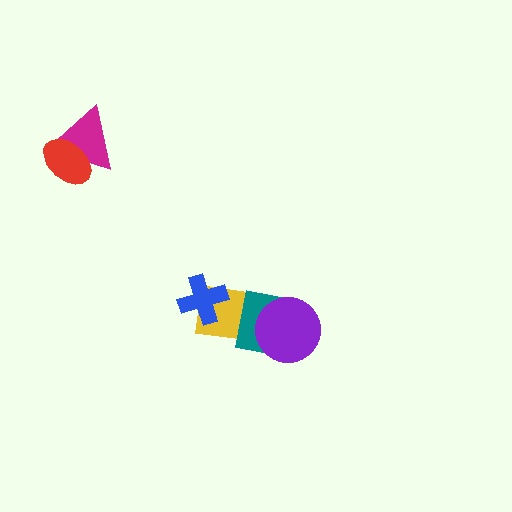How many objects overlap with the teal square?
2 objects overlap with the teal square.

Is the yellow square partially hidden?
Yes, it is partially covered by another shape.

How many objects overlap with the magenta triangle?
1 object overlaps with the magenta triangle.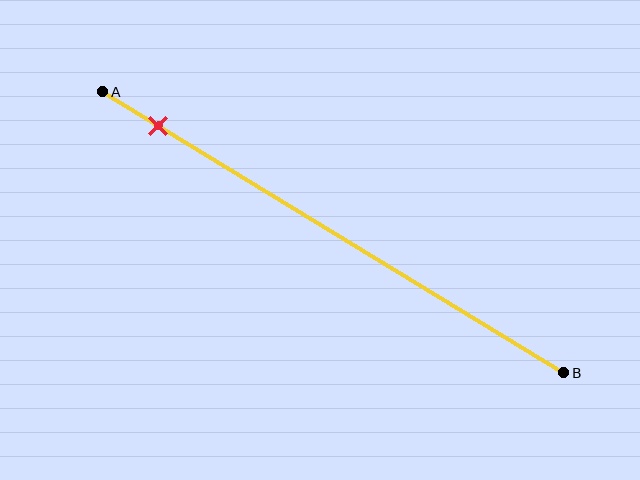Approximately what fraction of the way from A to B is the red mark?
The red mark is approximately 10% of the way from A to B.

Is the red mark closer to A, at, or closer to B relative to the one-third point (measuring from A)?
The red mark is closer to point A than the one-third point of segment AB.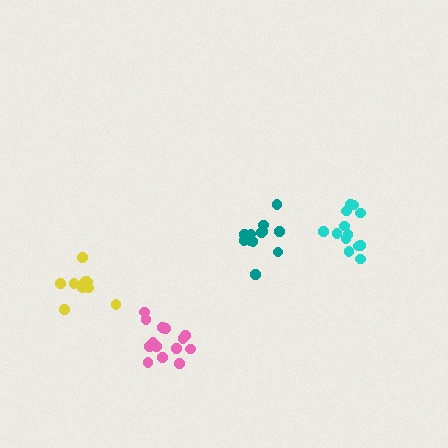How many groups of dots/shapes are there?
There are 4 groups.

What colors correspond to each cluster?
The clusters are colored: cyan, pink, teal, yellow.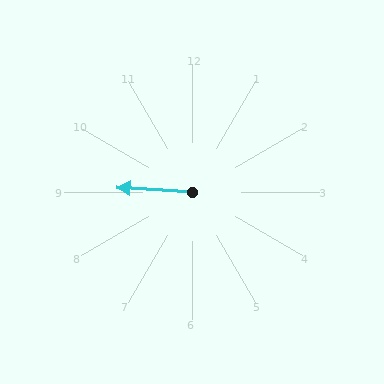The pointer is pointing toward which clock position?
Roughly 9 o'clock.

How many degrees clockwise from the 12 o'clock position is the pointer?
Approximately 274 degrees.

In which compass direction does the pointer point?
West.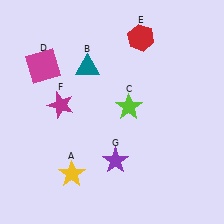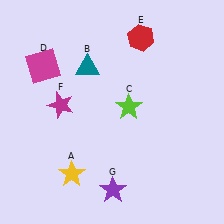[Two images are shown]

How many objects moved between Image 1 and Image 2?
1 object moved between the two images.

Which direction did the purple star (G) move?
The purple star (G) moved down.